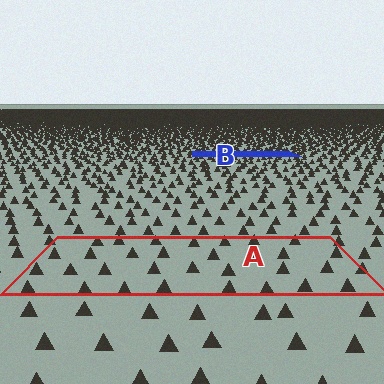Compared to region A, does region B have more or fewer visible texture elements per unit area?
Region B has more texture elements per unit area — they are packed more densely because it is farther away.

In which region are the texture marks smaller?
The texture marks are smaller in region B, because it is farther away.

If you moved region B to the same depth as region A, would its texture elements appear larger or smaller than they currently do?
They would appear larger. At a closer depth, the same texture elements are projected at a bigger on-screen size.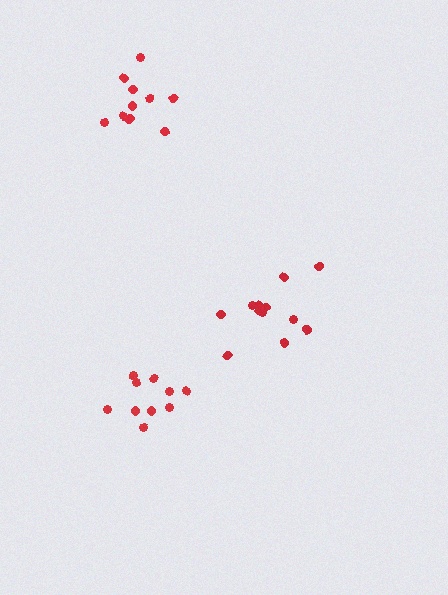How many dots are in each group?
Group 1: 10 dots, Group 2: 10 dots, Group 3: 12 dots (32 total).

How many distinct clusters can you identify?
There are 3 distinct clusters.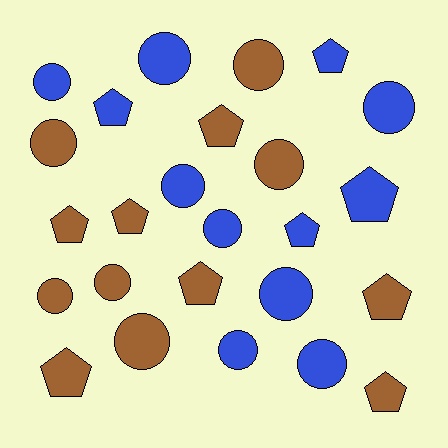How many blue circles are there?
There are 8 blue circles.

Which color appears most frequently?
Brown, with 13 objects.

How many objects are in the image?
There are 25 objects.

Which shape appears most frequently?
Circle, with 14 objects.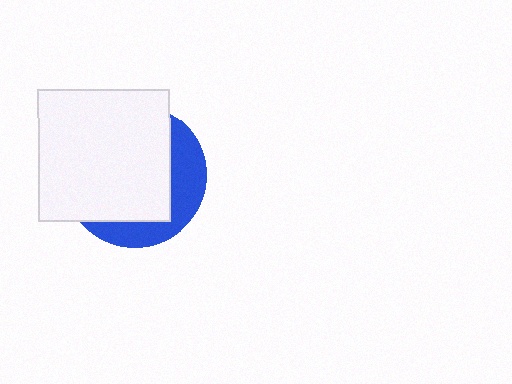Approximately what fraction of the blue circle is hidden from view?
Roughly 70% of the blue circle is hidden behind the white square.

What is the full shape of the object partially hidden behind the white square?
The partially hidden object is a blue circle.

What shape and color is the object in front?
The object in front is a white square.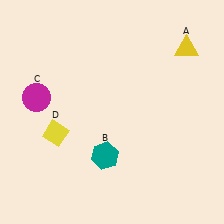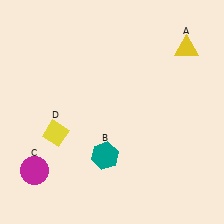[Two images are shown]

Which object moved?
The magenta circle (C) moved down.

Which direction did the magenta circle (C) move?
The magenta circle (C) moved down.